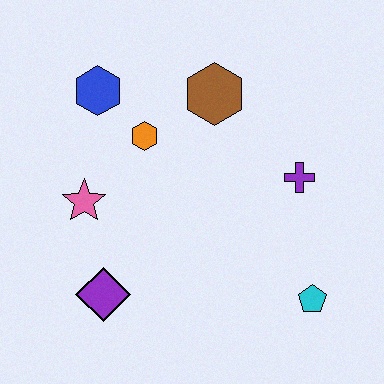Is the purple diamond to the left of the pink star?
No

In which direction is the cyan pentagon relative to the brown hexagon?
The cyan pentagon is below the brown hexagon.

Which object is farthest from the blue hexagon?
The cyan pentagon is farthest from the blue hexagon.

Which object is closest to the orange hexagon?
The blue hexagon is closest to the orange hexagon.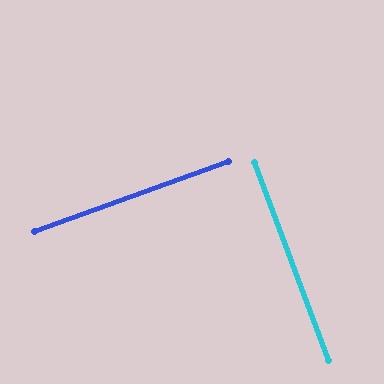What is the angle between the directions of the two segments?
Approximately 89 degrees.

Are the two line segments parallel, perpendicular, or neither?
Perpendicular — they meet at approximately 89°.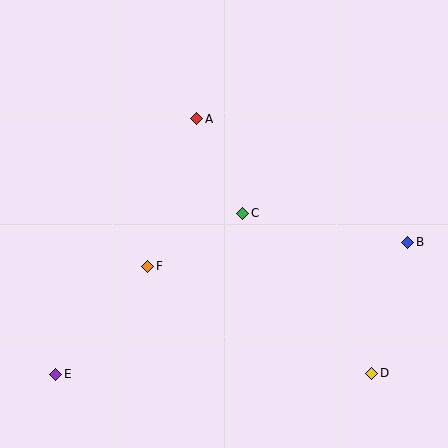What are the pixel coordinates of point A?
Point A is at (197, 119).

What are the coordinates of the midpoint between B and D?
The midpoint between B and D is at (390, 308).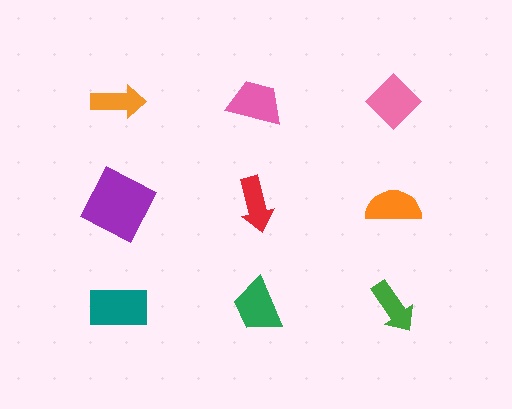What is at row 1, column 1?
An orange arrow.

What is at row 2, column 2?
A red arrow.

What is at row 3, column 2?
A green trapezoid.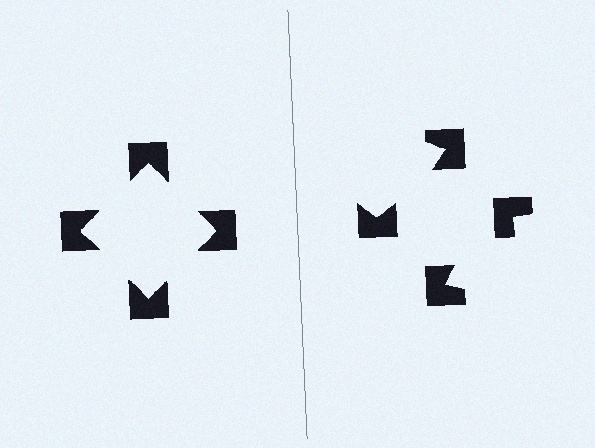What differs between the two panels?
The notched squares are positioned identically on both sides; only the wedge orientations differ. On the left they align to a square; on the right they are misaligned.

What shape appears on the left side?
An illusory square.